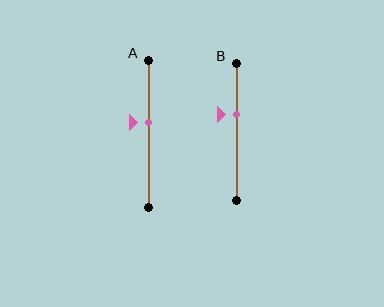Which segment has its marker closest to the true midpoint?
Segment A has its marker closest to the true midpoint.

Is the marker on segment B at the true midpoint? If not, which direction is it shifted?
No, the marker on segment B is shifted upward by about 13% of the segment length.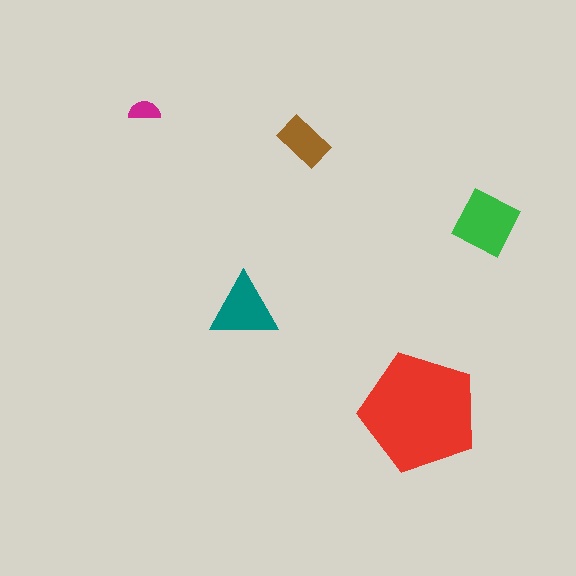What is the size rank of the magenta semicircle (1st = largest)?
5th.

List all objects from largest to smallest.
The red pentagon, the green diamond, the teal triangle, the brown rectangle, the magenta semicircle.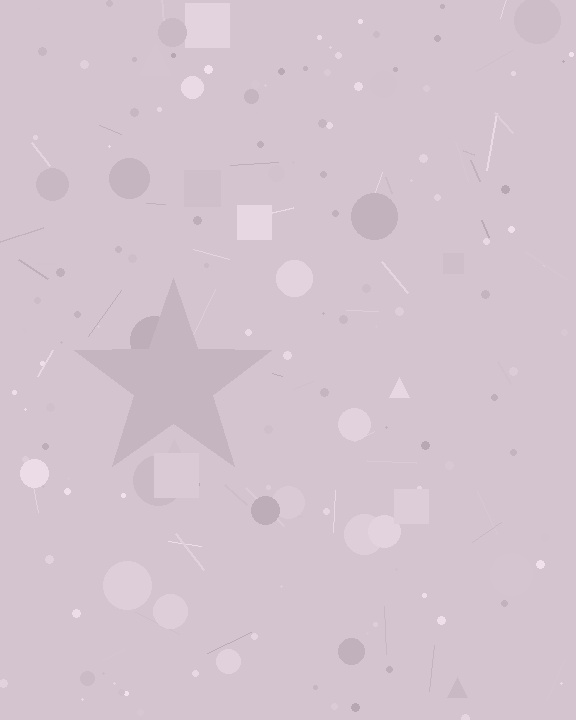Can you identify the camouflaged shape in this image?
The camouflaged shape is a star.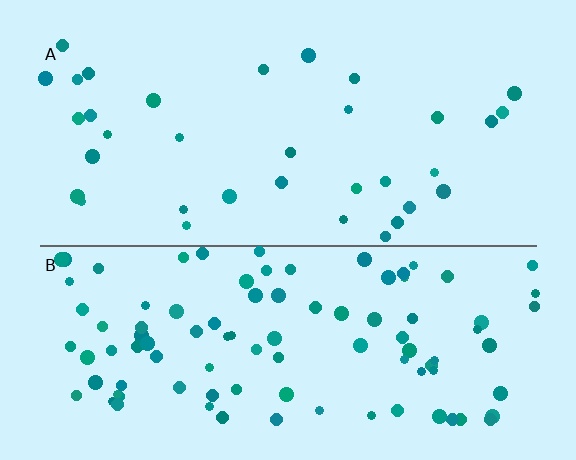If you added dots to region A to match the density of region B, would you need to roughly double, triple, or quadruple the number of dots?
Approximately triple.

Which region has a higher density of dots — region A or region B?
B (the bottom).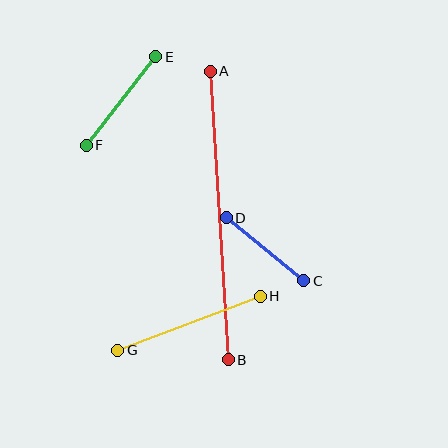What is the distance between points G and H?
The distance is approximately 152 pixels.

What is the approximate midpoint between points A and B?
The midpoint is at approximately (219, 216) pixels.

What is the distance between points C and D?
The distance is approximately 100 pixels.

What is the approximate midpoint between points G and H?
The midpoint is at approximately (189, 323) pixels.